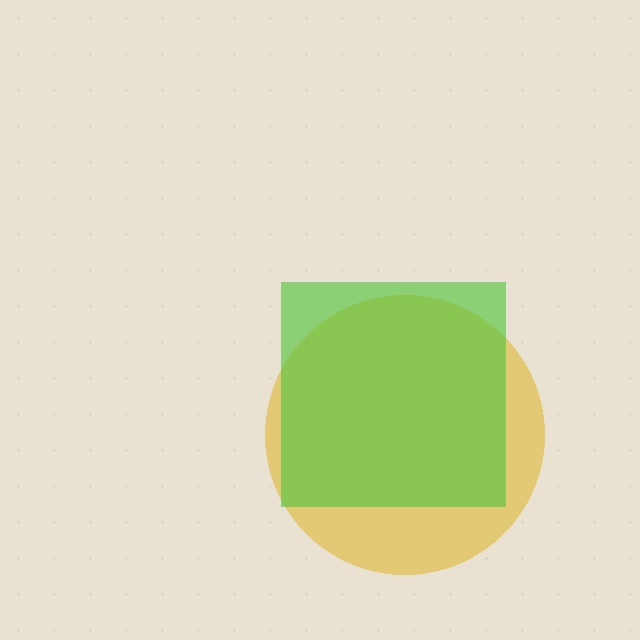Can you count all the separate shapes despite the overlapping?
Yes, there are 2 separate shapes.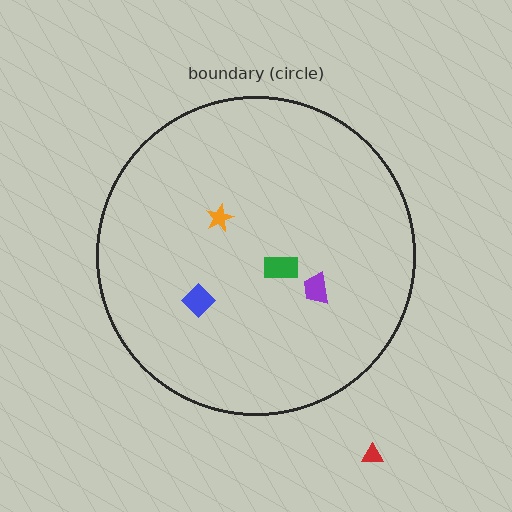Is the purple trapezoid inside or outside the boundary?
Inside.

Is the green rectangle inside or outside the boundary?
Inside.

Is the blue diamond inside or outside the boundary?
Inside.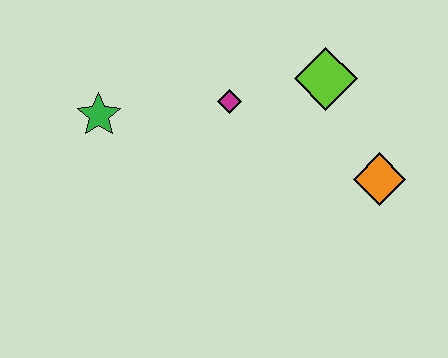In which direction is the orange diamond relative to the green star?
The orange diamond is to the right of the green star.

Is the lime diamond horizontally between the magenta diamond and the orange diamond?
Yes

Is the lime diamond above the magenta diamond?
Yes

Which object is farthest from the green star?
The orange diamond is farthest from the green star.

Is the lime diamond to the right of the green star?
Yes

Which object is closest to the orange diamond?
The lime diamond is closest to the orange diamond.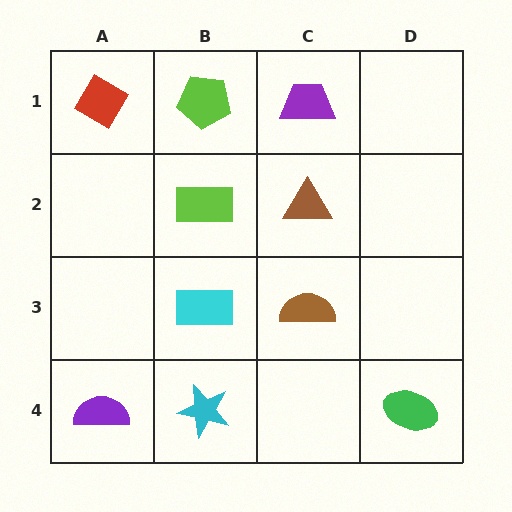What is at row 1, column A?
A red diamond.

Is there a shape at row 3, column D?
No, that cell is empty.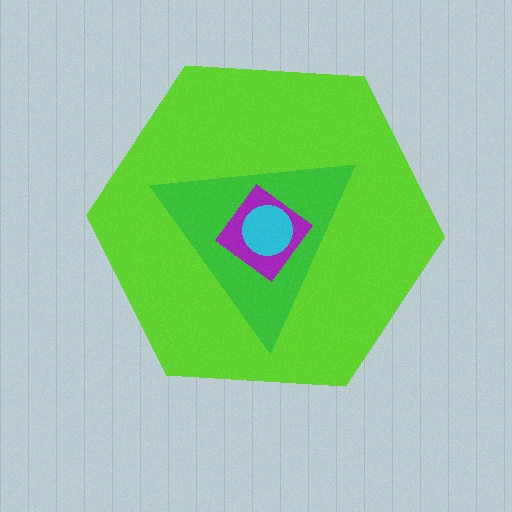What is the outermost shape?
The lime hexagon.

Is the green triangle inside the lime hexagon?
Yes.